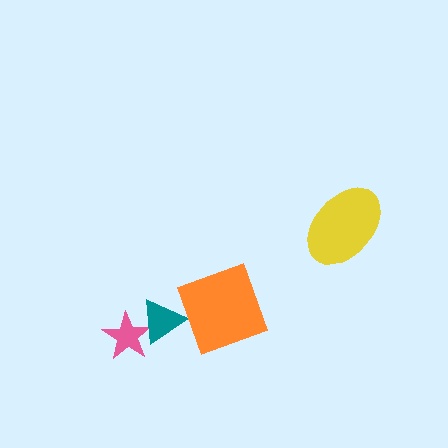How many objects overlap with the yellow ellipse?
0 objects overlap with the yellow ellipse.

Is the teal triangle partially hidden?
Yes, it is partially covered by another shape.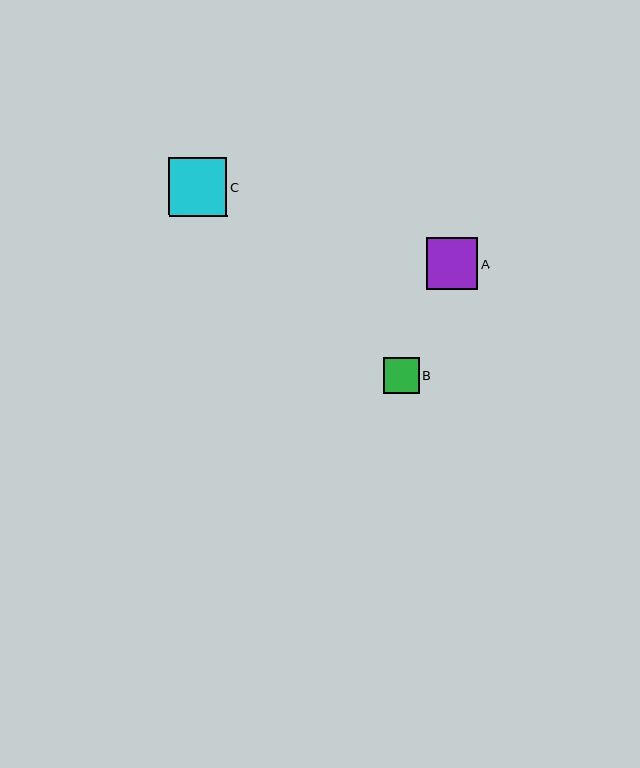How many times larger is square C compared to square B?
Square C is approximately 1.6 times the size of square B.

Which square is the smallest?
Square B is the smallest with a size of approximately 36 pixels.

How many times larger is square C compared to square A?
Square C is approximately 1.1 times the size of square A.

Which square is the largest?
Square C is the largest with a size of approximately 59 pixels.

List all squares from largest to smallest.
From largest to smallest: C, A, B.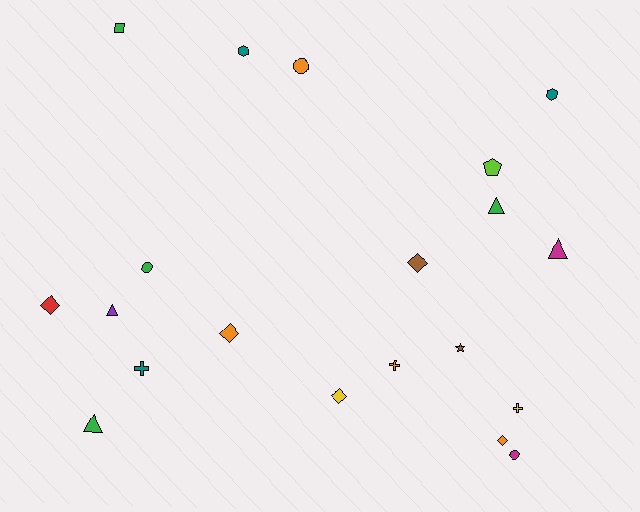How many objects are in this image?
There are 20 objects.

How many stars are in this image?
There is 1 star.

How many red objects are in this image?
There is 1 red object.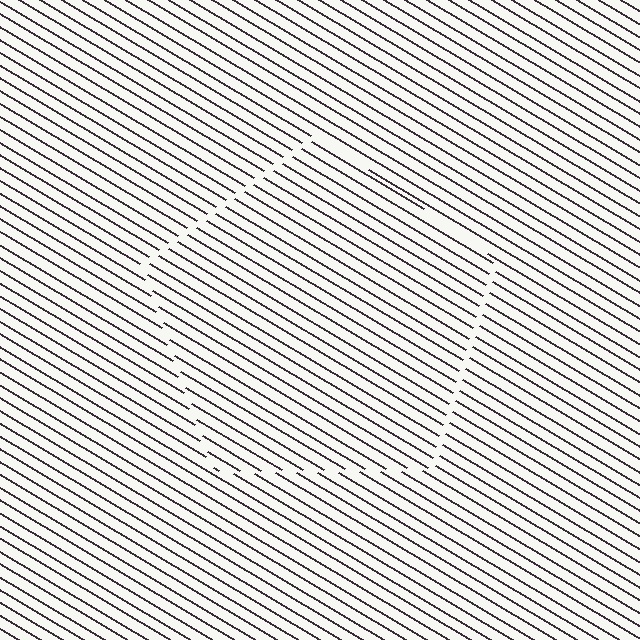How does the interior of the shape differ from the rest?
The interior of the shape contains the same grating, shifted by half a period — the contour is defined by the phase discontinuity where line-ends from the inner and outer gratings abut.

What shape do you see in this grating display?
An illusory pentagon. The interior of the shape contains the same grating, shifted by half a period — the contour is defined by the phase discontinuity where line-ends from the inner and outer gratings abut.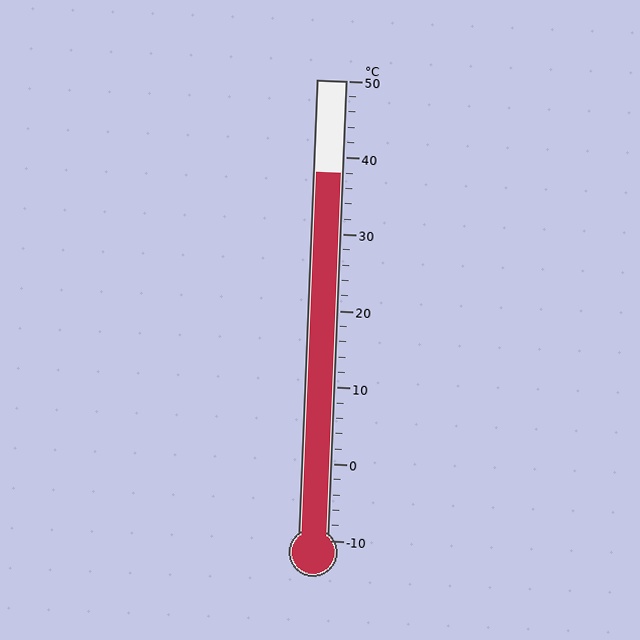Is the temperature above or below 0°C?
The temperature is above 0°C.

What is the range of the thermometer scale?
The thermometer scale ranges from -10°C to 50°C.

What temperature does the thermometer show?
The thermometer shows approximately 38°C.